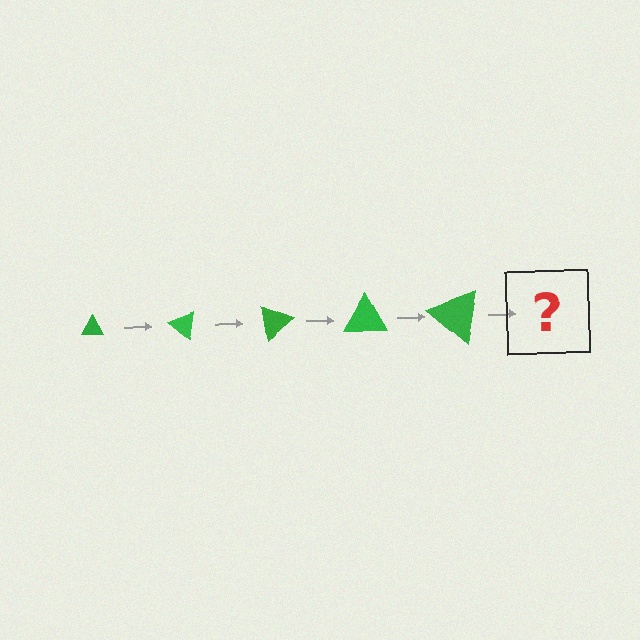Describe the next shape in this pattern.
It should be a triangle, larger than the previous one and rotated 200 degrees from the start.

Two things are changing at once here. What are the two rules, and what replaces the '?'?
The two rules are that the triangle grows larger each step and it rotates 40 degrees each step. The '?' should be a triangle, larger than the previous one and rotated 200 degrees from the start.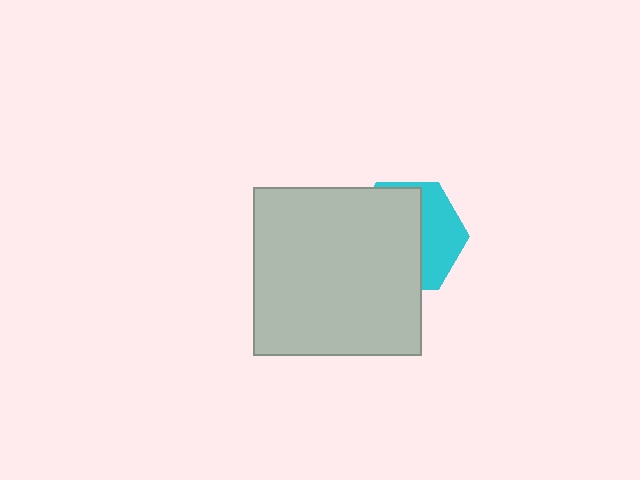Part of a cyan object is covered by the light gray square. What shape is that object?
It is a hexagon.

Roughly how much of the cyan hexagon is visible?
A small part of it is visible (roughly 38%).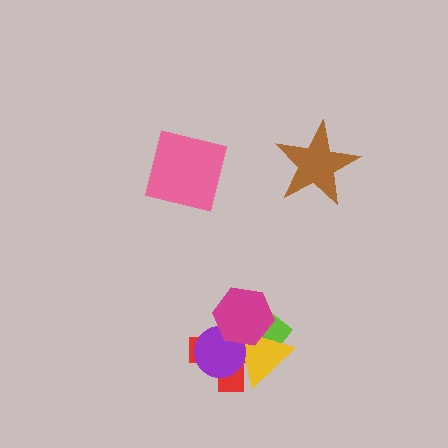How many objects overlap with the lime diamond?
4 objects overlap with the lime diamond.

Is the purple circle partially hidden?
Yes, it is partially covered by another shape.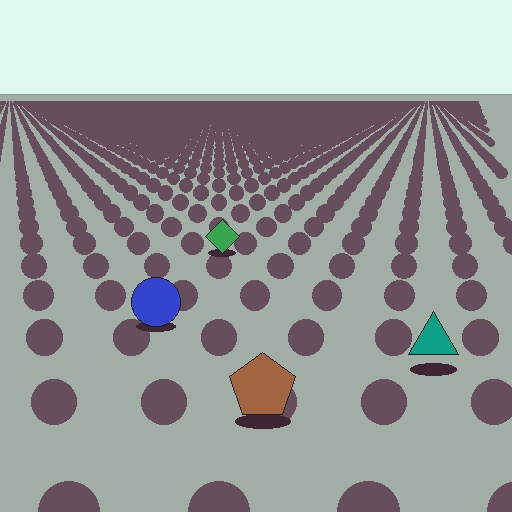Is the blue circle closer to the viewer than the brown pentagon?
No. The brown pentagon is closer — you can tell from the texture gradient: the ground texture is coarser near it.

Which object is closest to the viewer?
The brown pentagon is closest. The texture marks near it are larger and more spread out.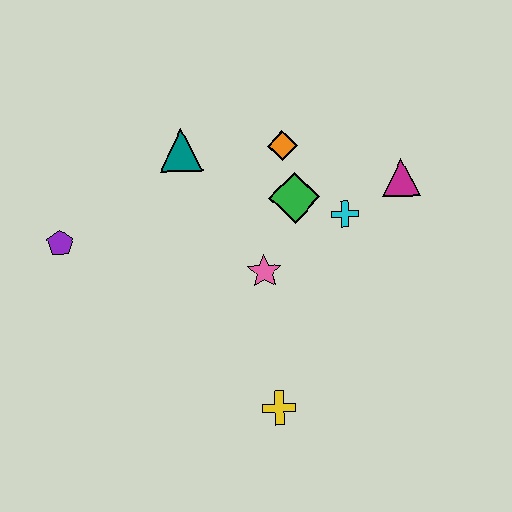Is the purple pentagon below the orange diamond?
Yes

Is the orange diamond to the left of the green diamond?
Yes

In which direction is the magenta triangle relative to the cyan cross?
The magenta triangle is to the right of the cyan cross.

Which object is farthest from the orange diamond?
The yellow cross is farthest from the orange diamond.